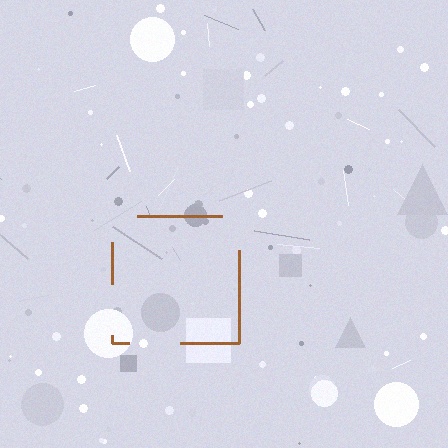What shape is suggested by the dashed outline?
The dashed outline suggests a square.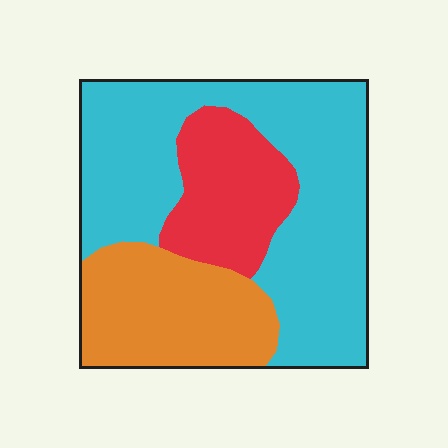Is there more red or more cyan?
Cyan.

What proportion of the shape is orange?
Orange takes up about one quarter (1/4) of the shape.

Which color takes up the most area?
Cyan, at roughly 55%.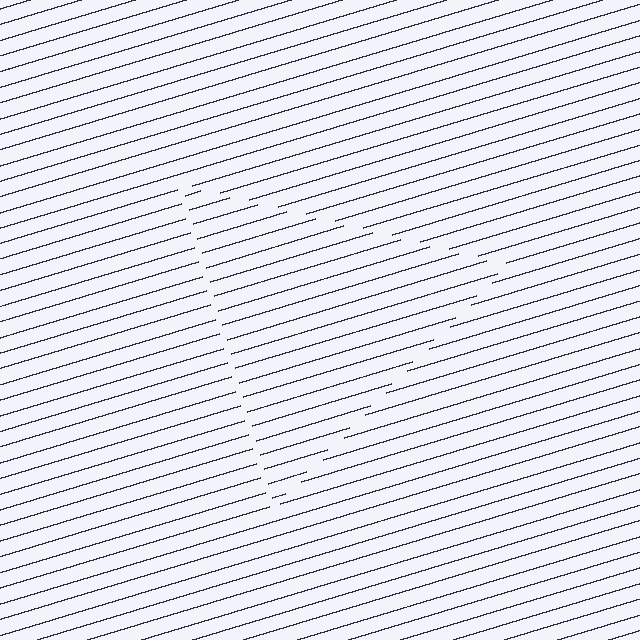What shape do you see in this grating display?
An illusory triangle. The interior of the shape contains the same grating, shifted by half a period — the contour is defined by the phase discontinuity where line-ends from the inner and outer gratings abut.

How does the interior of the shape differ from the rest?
The interior of the shape contains the same grating, shifted by half a period — the contour is defined by the phase discontinuity where line-ends from the inner and outer gratings abut.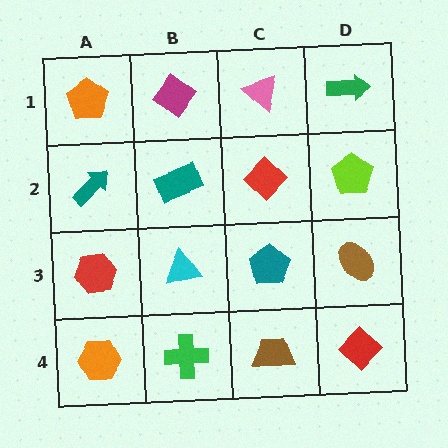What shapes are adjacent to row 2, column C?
A pink triangle (row 1, column C), a teal pentagon (row 3, column C), a teal rectangle (row 2, column B), a lime pentagon (row 2, column D).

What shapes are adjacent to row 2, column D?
A green arrow (row 1, column D), a brown ellipse (row 3, column D), a red diamond (row 2, column C).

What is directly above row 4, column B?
A cyan triangle.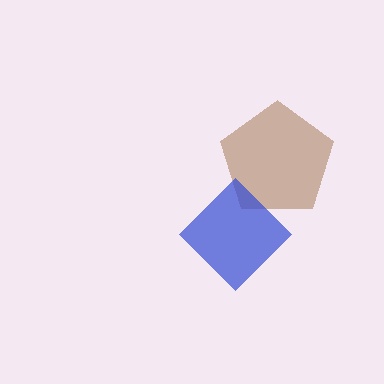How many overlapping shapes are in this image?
There are 2 overlapping shapes in the image.